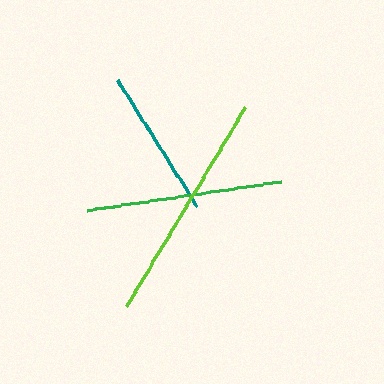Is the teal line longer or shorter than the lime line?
The lime line is longer than the teal line.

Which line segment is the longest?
The lime line is the longest at approximately 232 pixels.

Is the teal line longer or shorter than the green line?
The green line is longer than the teal line.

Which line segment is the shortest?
The teal line is the shortest at approximately 149 pixels.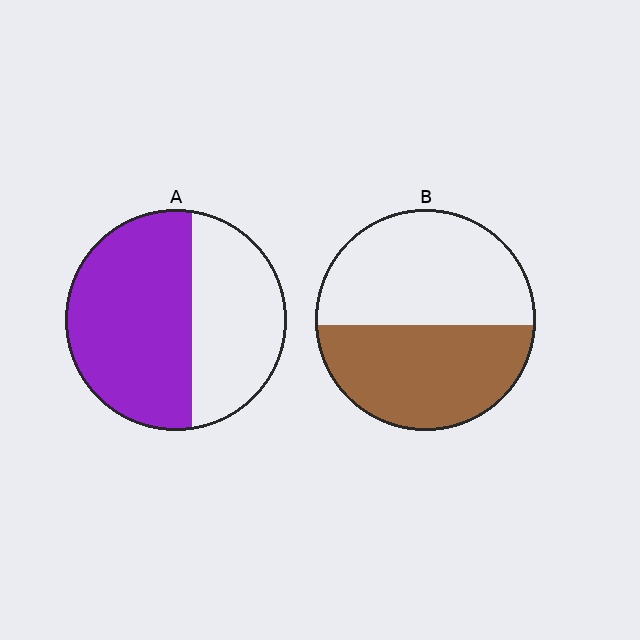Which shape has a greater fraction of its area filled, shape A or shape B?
Shape A.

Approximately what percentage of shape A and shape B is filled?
A is approximately 60% and B is approximately 45%.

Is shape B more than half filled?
Roughly half.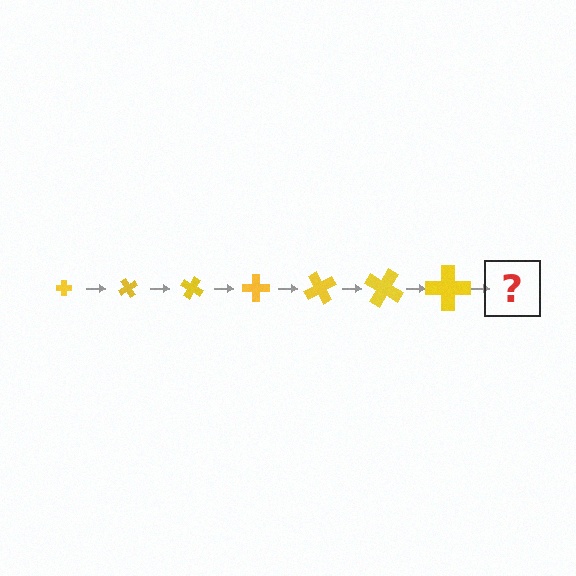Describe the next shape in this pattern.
It should be a cross, larger than the previous one and rotated 420 degrees from the start.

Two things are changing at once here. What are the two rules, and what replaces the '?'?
The two rules are that the cross grows larger each step and it rotates 60 degrees each step. The '?' should be a cross, larger than the previous one and rotated 420 degrees from the start.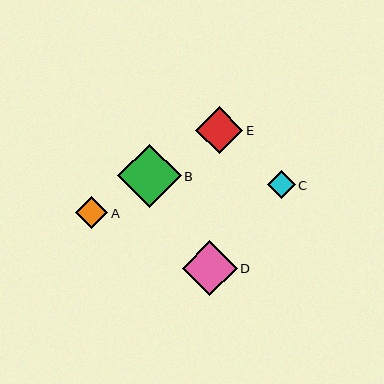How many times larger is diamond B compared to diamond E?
Diamond B is approximately 1.3 times the size of diamond E.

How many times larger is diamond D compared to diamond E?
Diamond D is approximately 1.2 times the size of diamond E.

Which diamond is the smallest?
Diamond C is the smallest with a size of approximately 28 pixels.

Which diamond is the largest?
Diamond B is the largest with a size of approximately 64 pixels.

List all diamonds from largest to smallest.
From largest to smallest: B, D, E, A, C.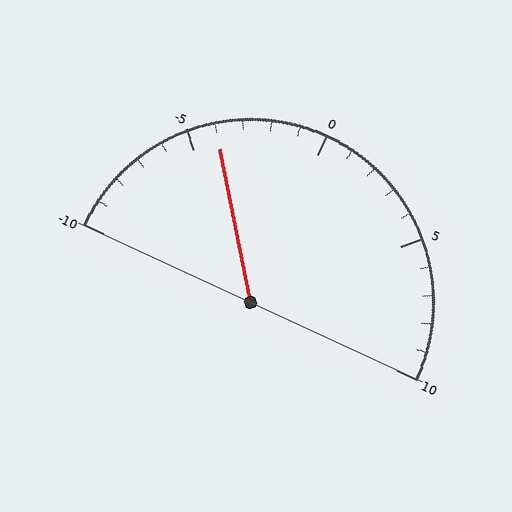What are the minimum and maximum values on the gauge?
The gauge ranges from -10 to 10.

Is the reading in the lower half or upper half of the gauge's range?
The reading is in the lower half of the range (-10 to 10).